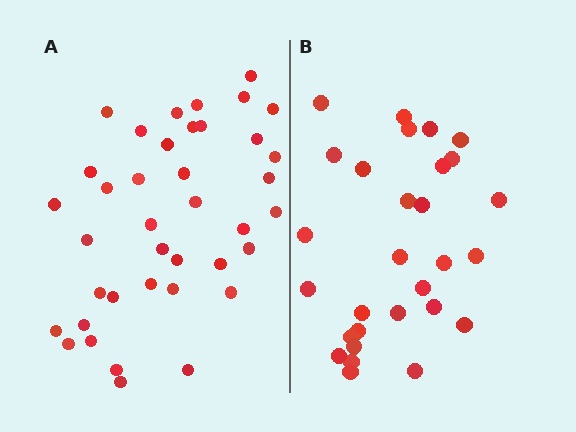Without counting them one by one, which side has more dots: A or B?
Region A (the left region) has more dots.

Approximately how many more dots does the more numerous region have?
Region A has roughly 10 or so more dots than region B.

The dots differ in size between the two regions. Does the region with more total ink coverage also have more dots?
No. Region B has more total ink coverage because its dots are larger, but region A actually contains more individual dots. Total area can be misleading — the number of items is what matters here.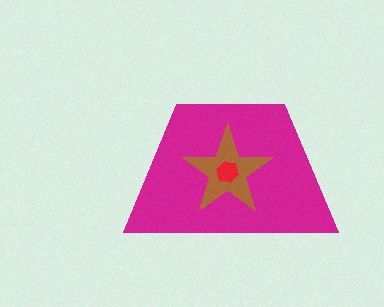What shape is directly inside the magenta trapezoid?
The brown star.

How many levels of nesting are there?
3.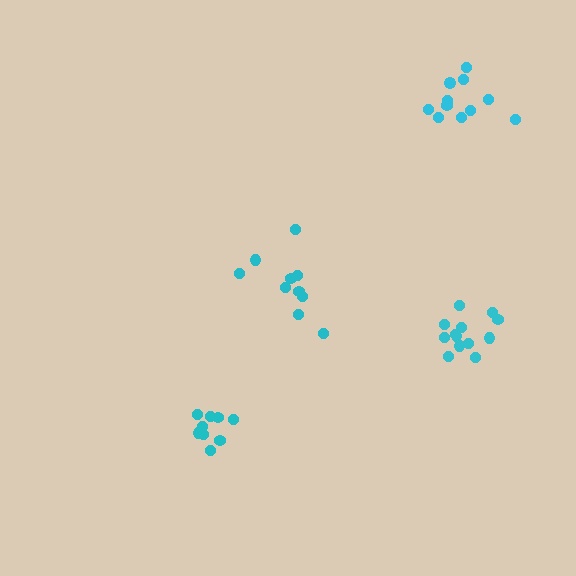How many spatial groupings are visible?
There are 4 spatial groupings.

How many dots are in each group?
Group 1: 10 dots, Group 2: 13 dots, Group 3: 9 dots, Group 4: 11 dots (43 total).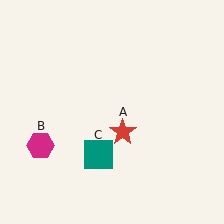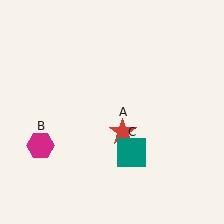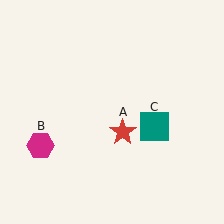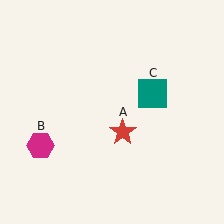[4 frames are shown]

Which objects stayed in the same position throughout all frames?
Red star (object A) and magenta hexagon (object B) remained stationary.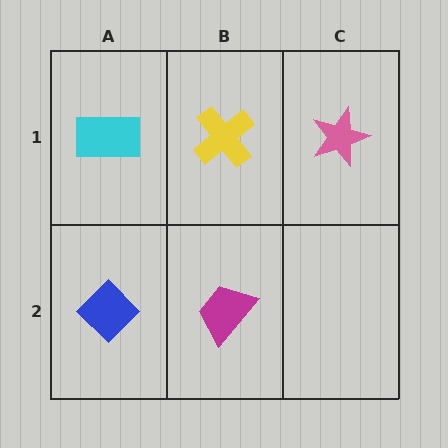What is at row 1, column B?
A yellow cross.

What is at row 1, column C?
A pink star.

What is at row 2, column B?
A magenta trapezoid.